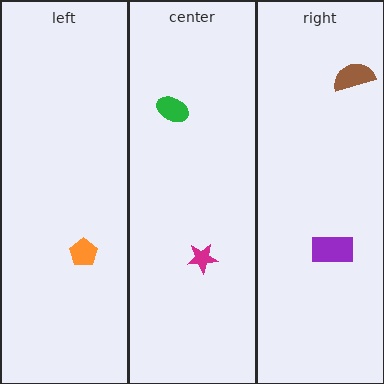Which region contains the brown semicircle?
The right region.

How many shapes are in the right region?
2.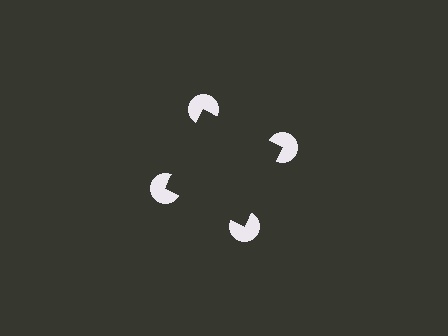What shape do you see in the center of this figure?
An illusory square — its edges are inferred from the aligned wedge cuts in the pac-man discs, not physically drawn.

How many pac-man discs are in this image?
There are 4 — one at each vertex of the illusory square.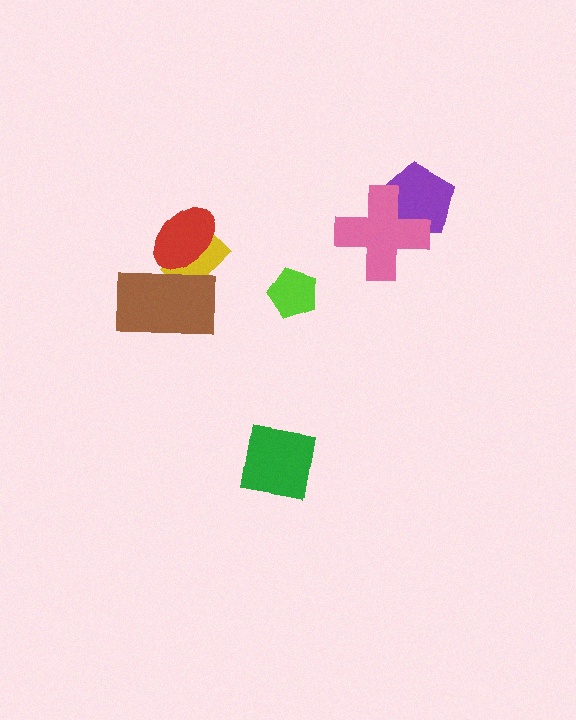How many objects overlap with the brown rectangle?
2 objects overlap with the brown rectangle.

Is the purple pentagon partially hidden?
Yes, it is partially covered by another shape.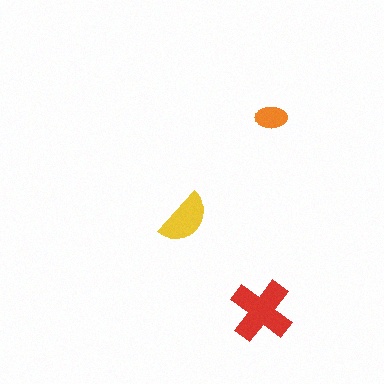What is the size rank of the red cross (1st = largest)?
1st.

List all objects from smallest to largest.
The orange ellipse, the yellow semicircle, the red cross.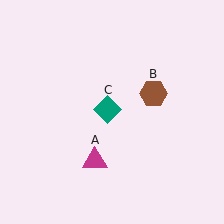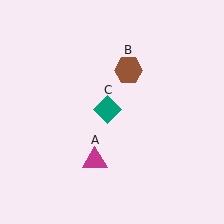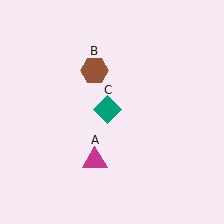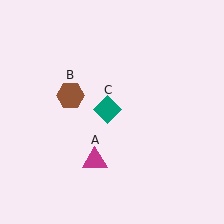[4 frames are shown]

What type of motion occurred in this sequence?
The brown hexagon (object B) rotated counterclockwise around the center of the scene.